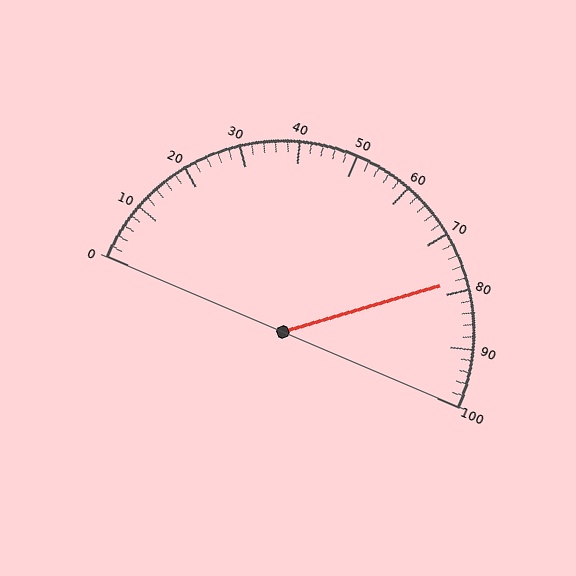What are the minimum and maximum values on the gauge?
The gauge ranges from 0 to 100.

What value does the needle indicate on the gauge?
The needle indicates approximately 78.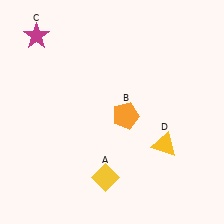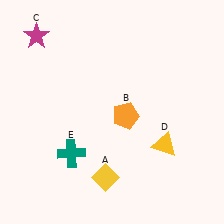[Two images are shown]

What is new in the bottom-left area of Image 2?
A teal cross (E) was added in the bottom-left area of Image 2.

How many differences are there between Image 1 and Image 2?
There is 1 difference between the two images.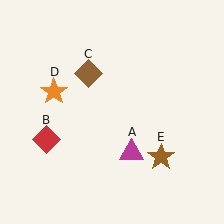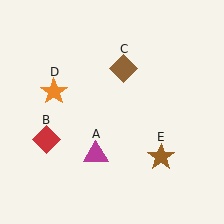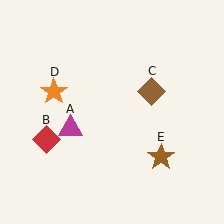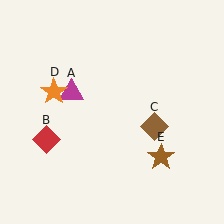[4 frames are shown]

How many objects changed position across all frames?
2 objects changed position: magenta triangle (object A), brown diamond (object C).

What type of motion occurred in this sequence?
The magenta triangle (object A), brown diamond (object C) rotated clockwise around the center of the scene.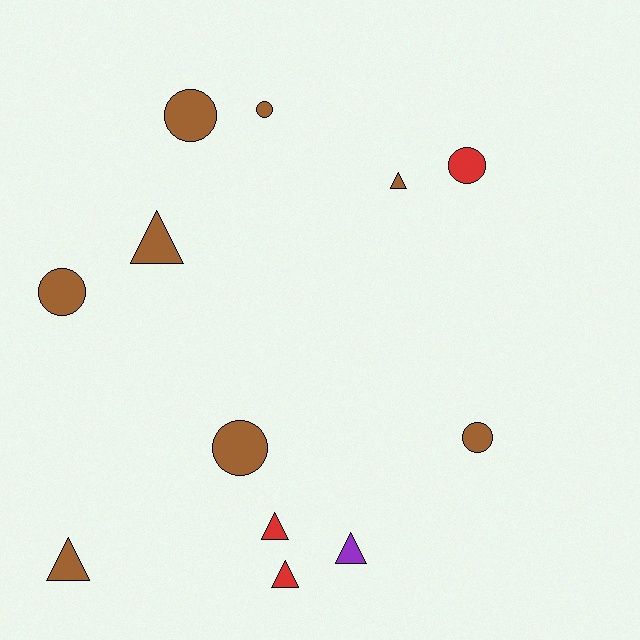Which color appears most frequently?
Brown, with 8 objects.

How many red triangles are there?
There are 2 red triangles.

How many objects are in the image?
There are 12 objects.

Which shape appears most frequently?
Circle, with 6 objects.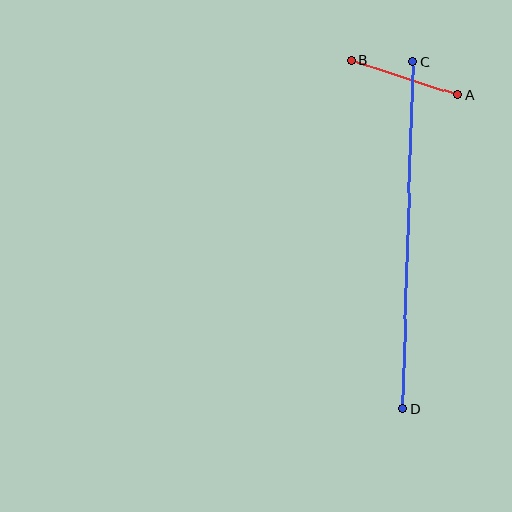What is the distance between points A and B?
The distance is approximately 112 pixels.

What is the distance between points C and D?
The distance is approximately 347 pixels.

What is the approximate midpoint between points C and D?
The midpoint is at approximately (408, 235) pixels.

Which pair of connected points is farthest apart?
Points C and D are farthest apart.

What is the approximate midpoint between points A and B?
The midpoint is at approximately (405, 78) pixels.